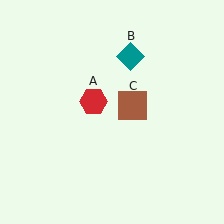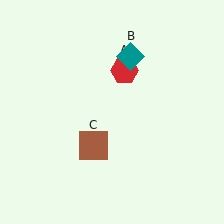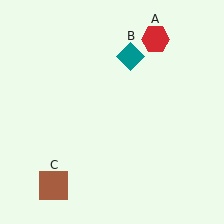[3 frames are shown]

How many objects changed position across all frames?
2 objects changed position: red hexagon (object A), brown square (object C).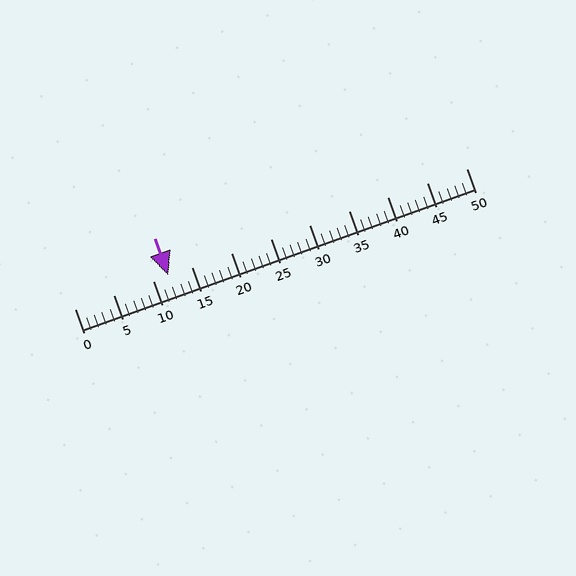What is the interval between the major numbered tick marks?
The major tick marks are spaced 5 units apart.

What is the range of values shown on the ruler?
The ruler shows values from 0 to 50.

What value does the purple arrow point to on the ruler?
The purple arrow points to approximately 12.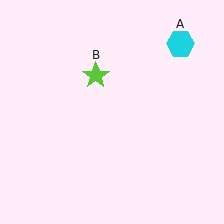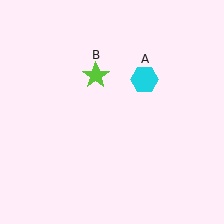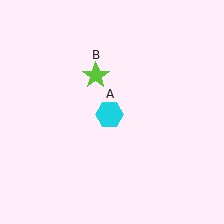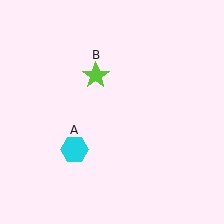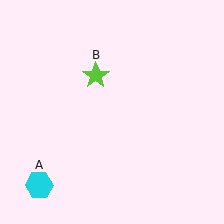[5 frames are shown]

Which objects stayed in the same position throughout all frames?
Lime star (object B) remained stationary.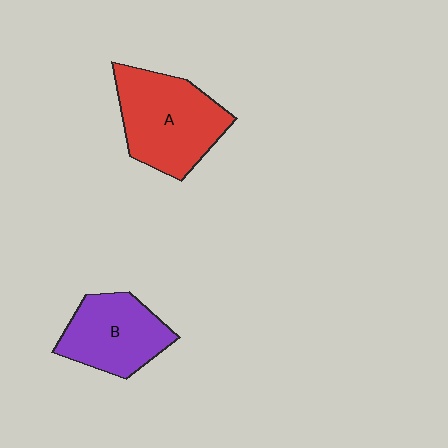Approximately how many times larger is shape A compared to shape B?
Approximately 1.3 times.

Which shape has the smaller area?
Shape B (purple).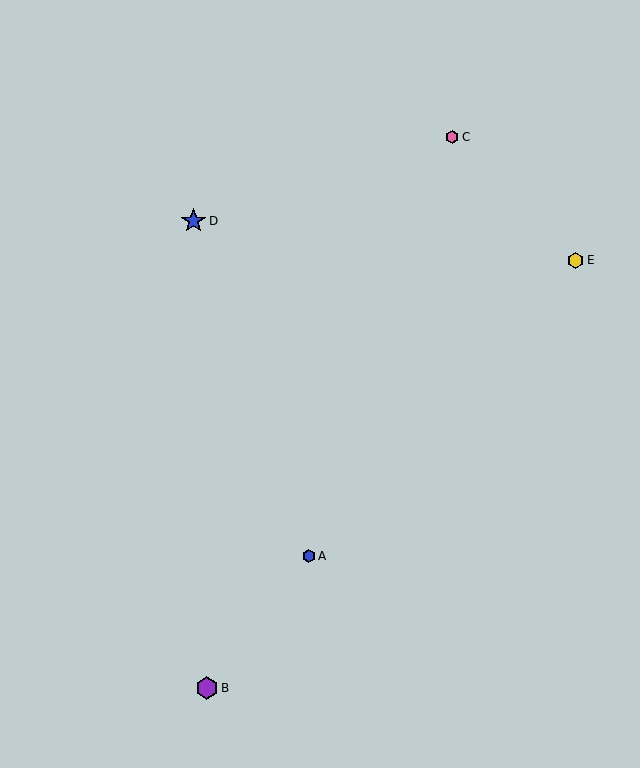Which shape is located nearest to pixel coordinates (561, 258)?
The yellow hexagon (labeled E) at (576, 260) is nearest to that location.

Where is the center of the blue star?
The center of the blue star is at (193, 221).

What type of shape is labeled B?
Shape B is a purple hexagon.